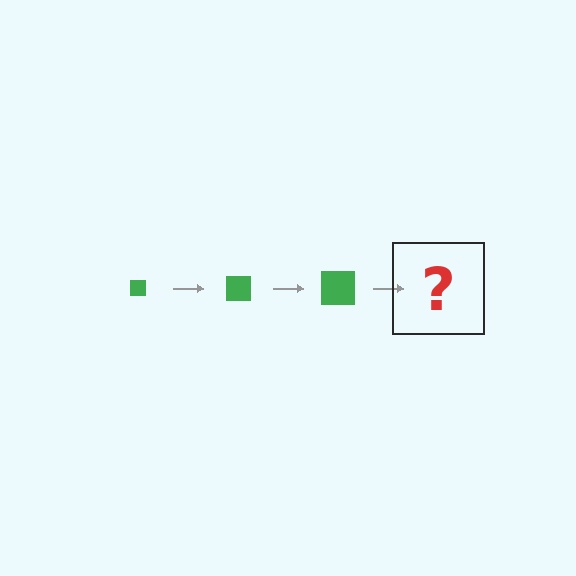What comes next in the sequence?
The next element should be a green square, larger than the previous one.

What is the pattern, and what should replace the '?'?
The pattern is that the square gets progressively larger each step. The '?' should be a green square, larger than the previous one.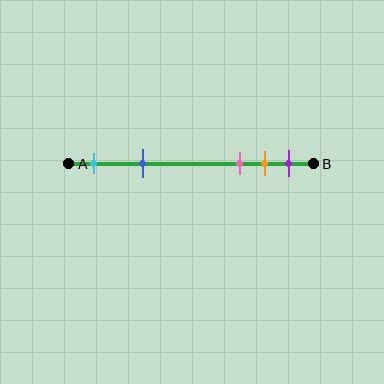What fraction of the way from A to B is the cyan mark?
The cyan mark is approximately 10% (0.1) of the way from A to B.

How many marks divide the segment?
There are 5 marks dividing the segment.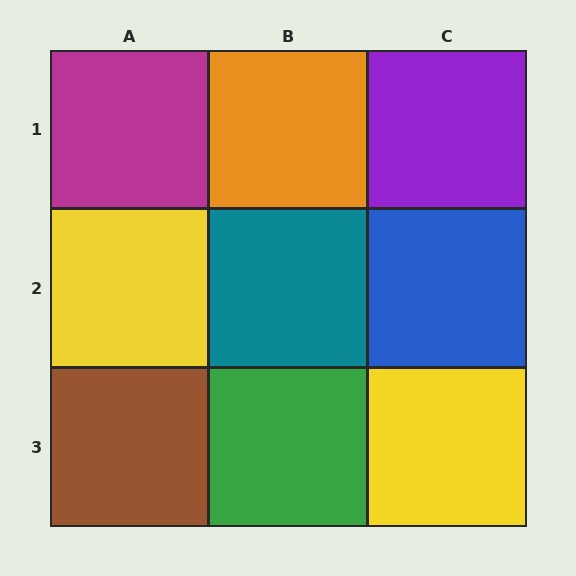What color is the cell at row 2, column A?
Yellow.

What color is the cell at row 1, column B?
Orange.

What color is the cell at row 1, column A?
Magenta.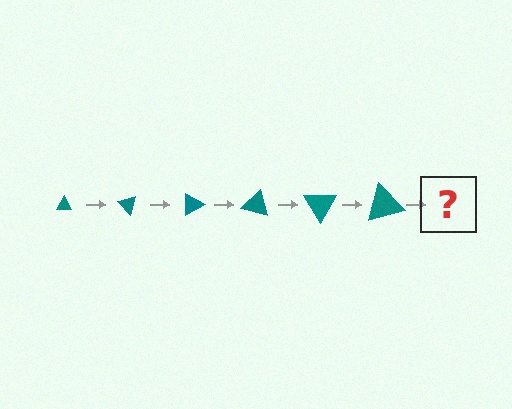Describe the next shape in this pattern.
It should be a triangle, larger than the previous one and rotated 270 degrees from the start.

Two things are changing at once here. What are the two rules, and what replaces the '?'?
The two rules are that the triangle grows larger each step and it rotates 45 degrees each step. The '?' should be a triangle, larger than the previous one and rotated 270 degrees from the start.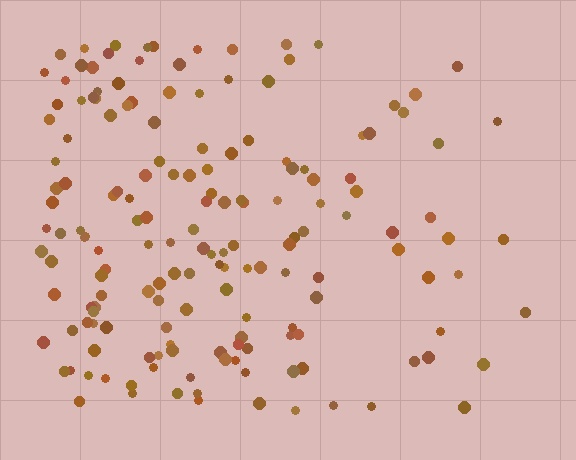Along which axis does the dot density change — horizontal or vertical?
Horizontal.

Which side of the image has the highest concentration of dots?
The left.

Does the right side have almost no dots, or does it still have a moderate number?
Still a moderate number, just noticeably fewer than the left.